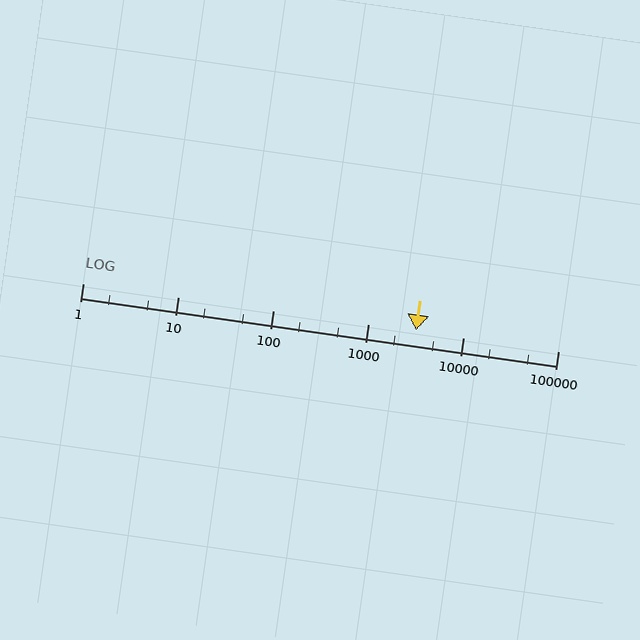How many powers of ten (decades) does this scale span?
The scale spans 5 decades, from 1 to 100000.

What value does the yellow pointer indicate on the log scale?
The pointer indicates approximately 3200.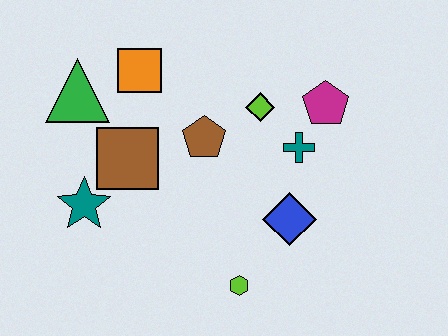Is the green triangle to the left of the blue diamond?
Yes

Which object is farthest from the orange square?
The lime hexagon is farthest from the orange square.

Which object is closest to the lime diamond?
The teal cross is closest to the lime diamond.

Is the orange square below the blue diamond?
No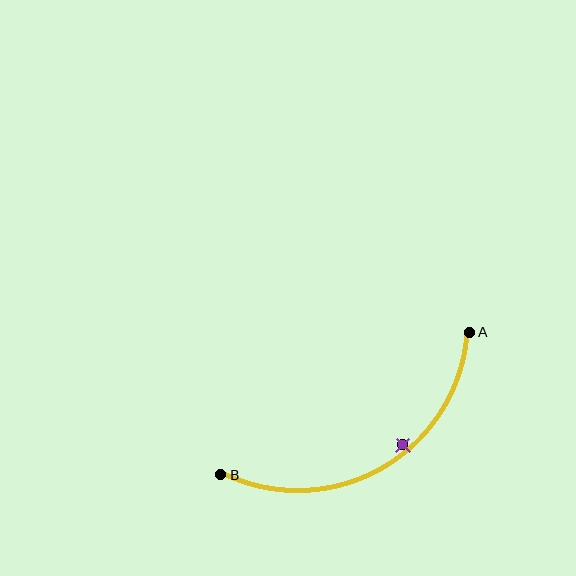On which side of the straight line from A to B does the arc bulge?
The arc bulges below the straight line connecting A and B.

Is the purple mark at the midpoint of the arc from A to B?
No — the purple mark does not lie on the arc at all. It sits slightly inside the curve.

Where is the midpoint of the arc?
The arc midpoint is the point on the curve farthest from the straight line joining A and B. It sits below that line.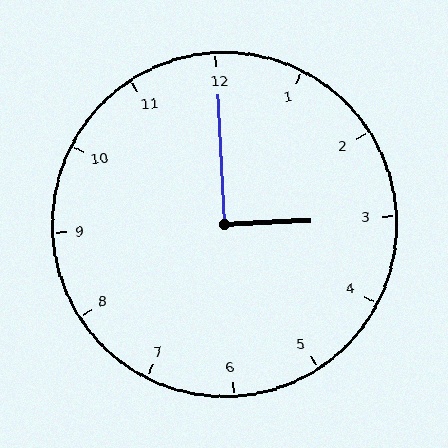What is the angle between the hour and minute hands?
Approximately 90 degrees.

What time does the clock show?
3:00.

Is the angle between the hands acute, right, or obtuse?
It is right.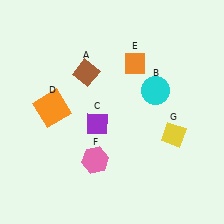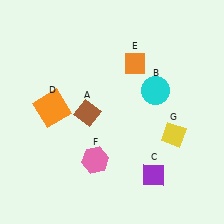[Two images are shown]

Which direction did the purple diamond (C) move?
The purple diamond (C) moved right.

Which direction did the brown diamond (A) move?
The brown diamond (A) moved down.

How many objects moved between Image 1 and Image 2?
2 objects moved between the two images.